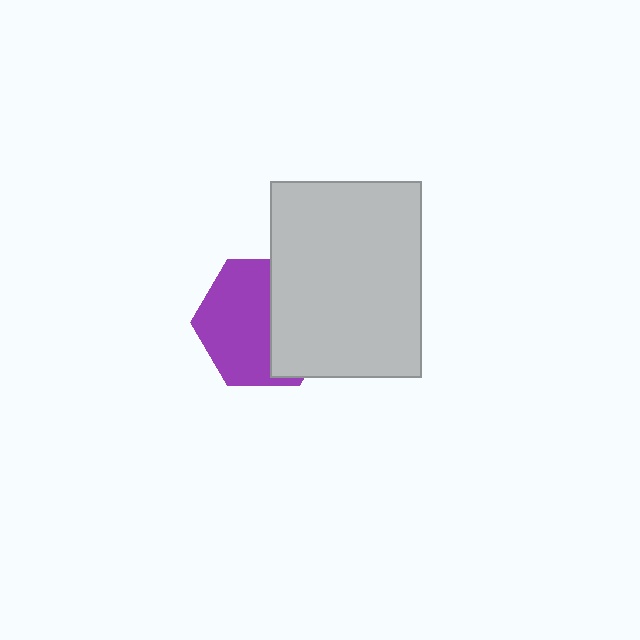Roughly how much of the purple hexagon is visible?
About half of it is visible (roughly 57%).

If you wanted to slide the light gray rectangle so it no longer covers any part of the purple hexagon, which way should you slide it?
Slide it right — that is the most direct way to separate the two shapes.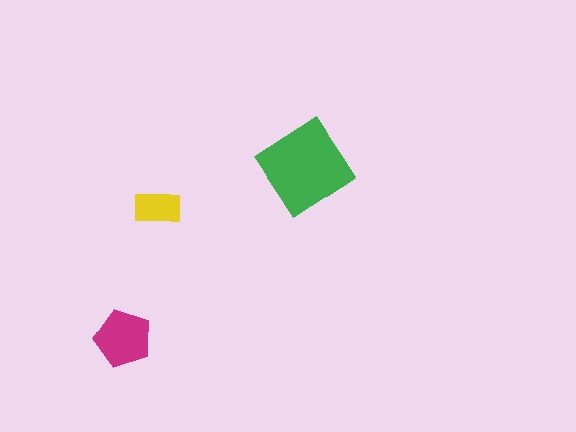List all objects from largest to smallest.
The green diamond, the magenta pentagon, the yellow rectangle.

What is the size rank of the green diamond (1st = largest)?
1st.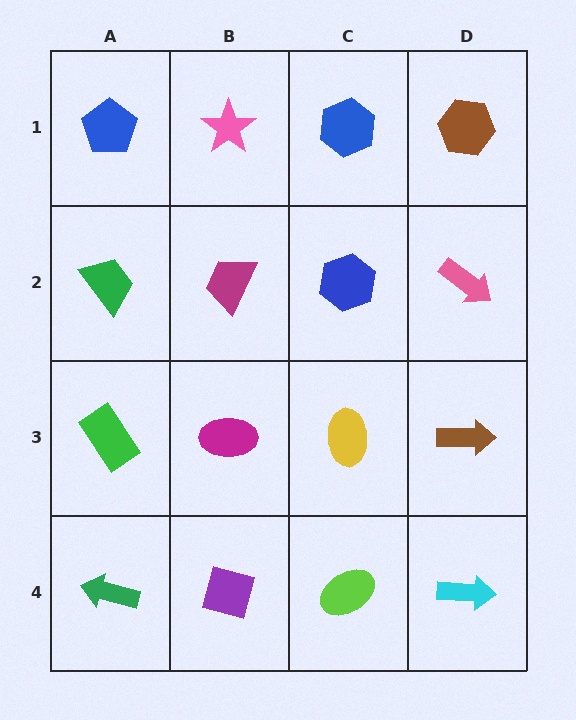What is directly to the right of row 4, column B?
A lime ellipse.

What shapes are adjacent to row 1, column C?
A blue hexagon (row 2, column C), a pink star (row 1, column B), a brown hexagon (row 1, column D).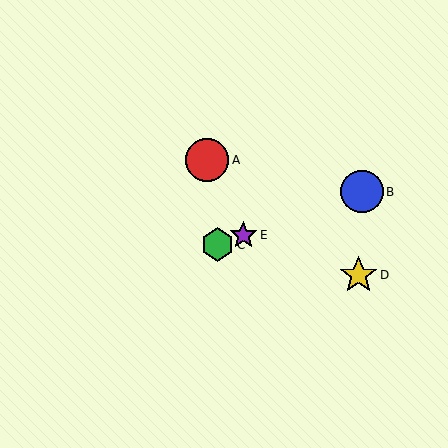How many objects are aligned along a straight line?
3 objects (B, C, E) are aligned along a straight line.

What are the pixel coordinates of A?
Object A is at (207, 160).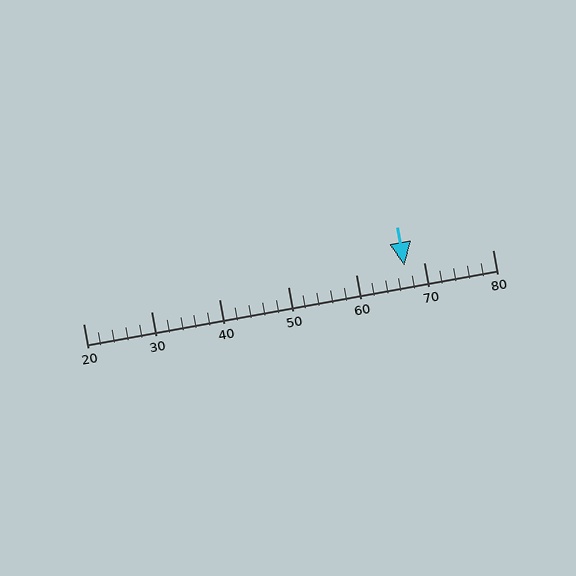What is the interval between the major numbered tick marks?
The major tick marks are spaced 10 units apart.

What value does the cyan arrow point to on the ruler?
The cyan arrow points to approximately 67.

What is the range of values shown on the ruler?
The ruler shows values from 20 to 80.